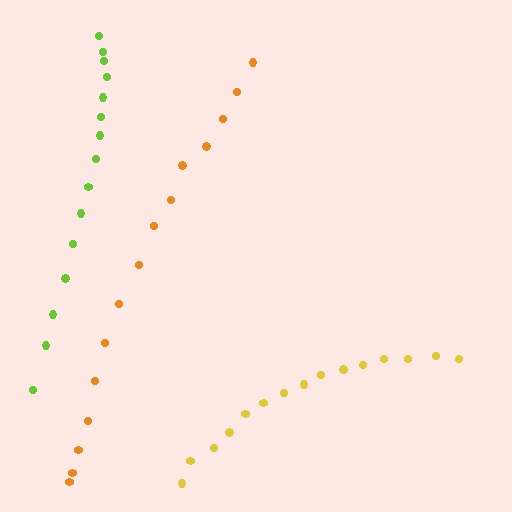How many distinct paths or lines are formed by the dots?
There are 3 distinct paths.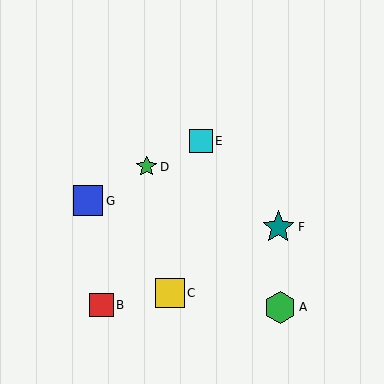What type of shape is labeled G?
Shape G is a blue square.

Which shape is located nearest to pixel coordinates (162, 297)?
The yellow square (labeled C) at (170, 293) is nearest to that location.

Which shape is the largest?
The teal star (labeled F) is the largest.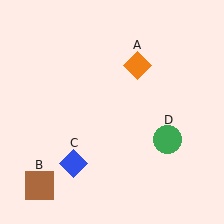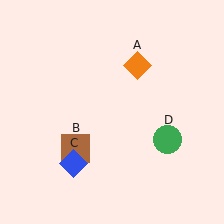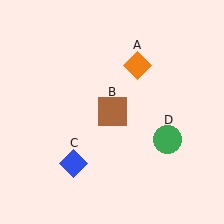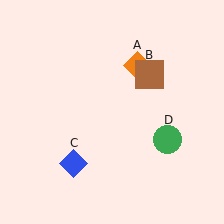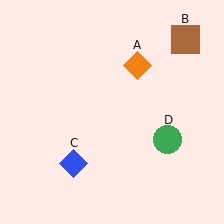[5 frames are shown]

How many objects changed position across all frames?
1 object changed position: brown square (object B).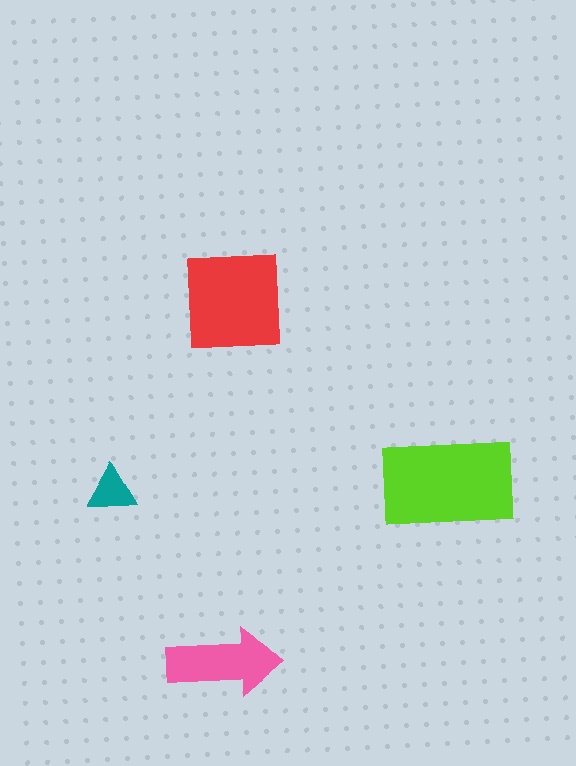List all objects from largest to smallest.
The lime rectangle, the red square, the pink arrow, the teal triangle.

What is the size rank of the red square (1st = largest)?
2nd.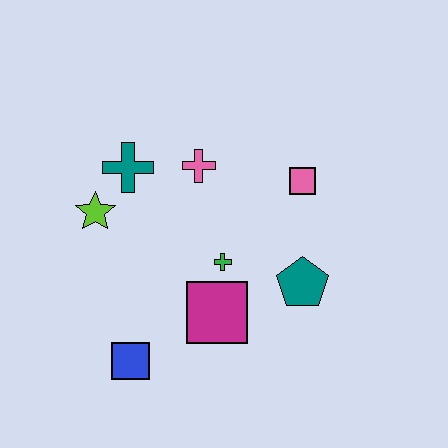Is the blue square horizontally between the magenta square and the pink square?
No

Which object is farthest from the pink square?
The blue square is farthest from the pink square.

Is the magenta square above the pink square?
No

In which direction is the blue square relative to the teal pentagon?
The blue square is to the left of the teal pentagon.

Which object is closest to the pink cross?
The teal cross is closest to the pink cross.